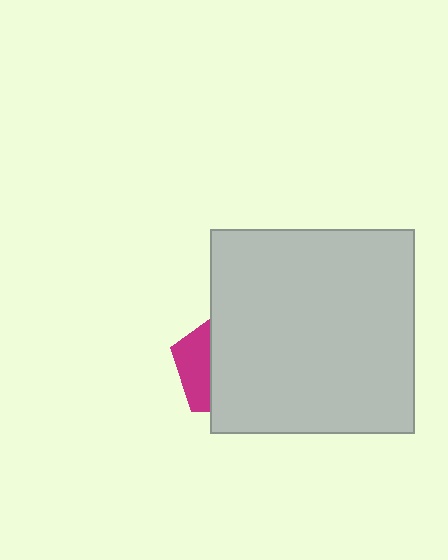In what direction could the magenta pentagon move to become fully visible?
The magenta pentagon could move left. That would shift it out from behind the light gray square entirely.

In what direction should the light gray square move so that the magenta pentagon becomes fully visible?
The light gray square should move right. That is the shortest direction to clear the overlap and leave the magenta pentagon fully visible.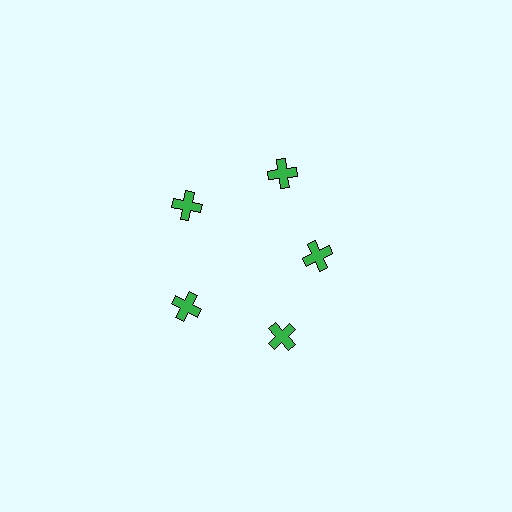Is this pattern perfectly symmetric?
No. The 5 green crosses are arranged in a ring, but one element near the 3 o'clock position is pulled inward toward the center, breaking the 5-fold rotational symmetry.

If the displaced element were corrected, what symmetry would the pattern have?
It would have 5-fold rotational symmetry — the pattern would map onto itself every 72 degrees.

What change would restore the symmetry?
The symmetry would be restored by moving it outward, back onto the ring so that all 5 crosses sit at equal angles and equal distance from the center.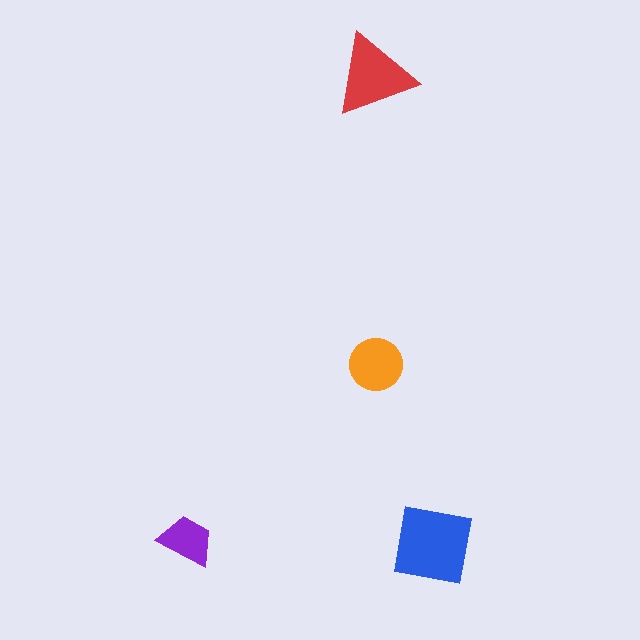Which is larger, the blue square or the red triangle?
The blue square.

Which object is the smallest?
The purple trapezoid.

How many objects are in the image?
There are 4 objects in the image.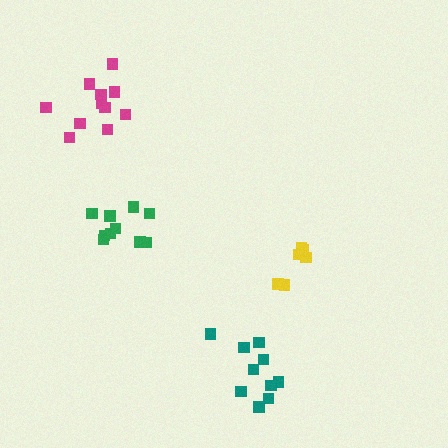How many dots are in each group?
Group 1: 6 dots, Group 2: 11 dots, Group 3: 10 dots, Group 4: 10 dots (37 total).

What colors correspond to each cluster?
The clusters are colored: yellow, magenta, green, teal.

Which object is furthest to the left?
The magenta cluster is leftmost.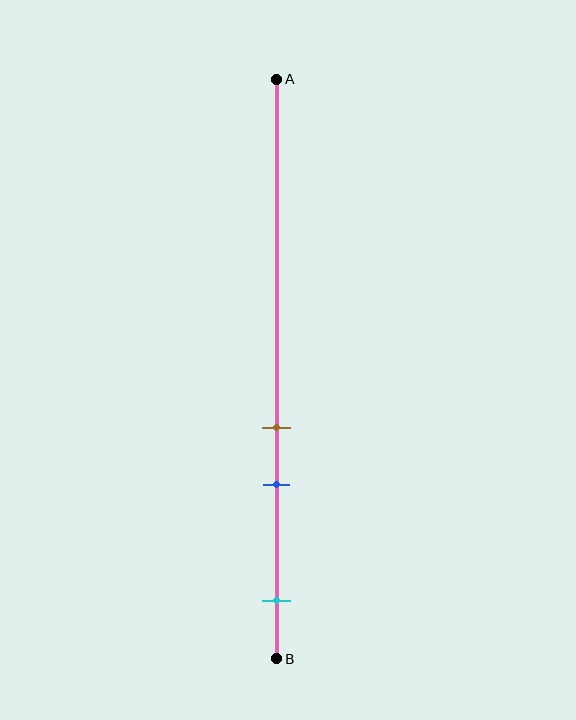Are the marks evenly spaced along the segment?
No, the marks are not evenly spaced.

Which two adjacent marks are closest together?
The brown and blue marks are the closest adjacent pair.